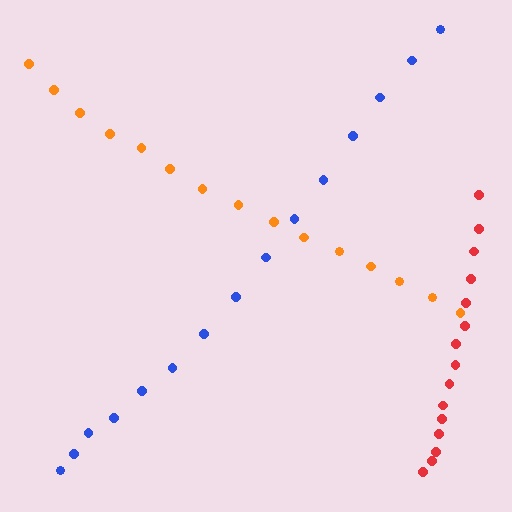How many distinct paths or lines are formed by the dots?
There are 3 distinct paths.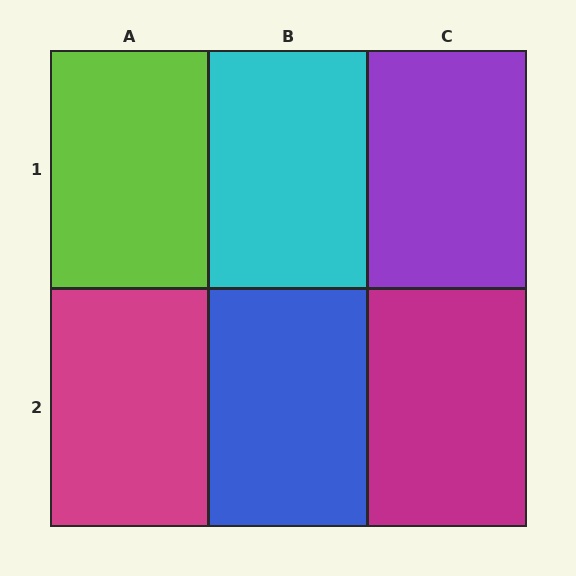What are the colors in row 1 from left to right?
Lime, cyan, purple.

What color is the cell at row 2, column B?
Blue.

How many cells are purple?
1 cell is purple.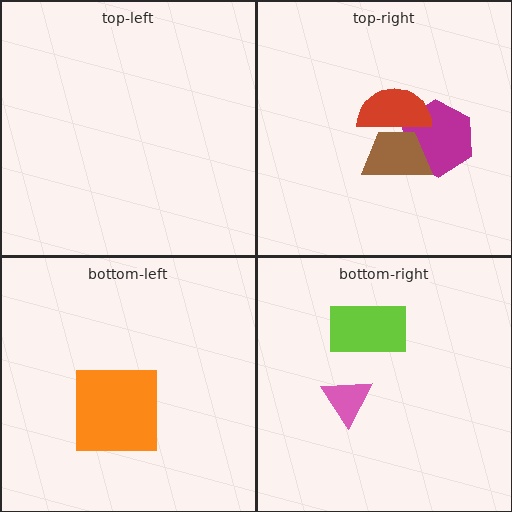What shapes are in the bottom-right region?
The lime rectangle, the pink triangle.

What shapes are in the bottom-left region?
The orange square.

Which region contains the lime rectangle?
The bottom-right region.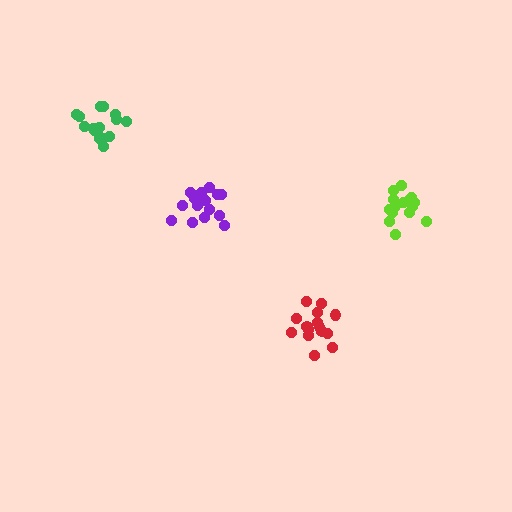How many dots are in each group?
Group 1: 16 dots, Group 2: 16 dots, Group 3: 15 dots, Group 4: 16 dots (63 total).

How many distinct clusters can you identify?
There are 4 distinct clusters.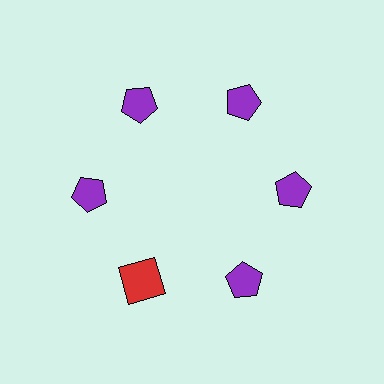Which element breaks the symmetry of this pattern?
The red square at roughly the 7 o'clock position breaks the symmetry. All other shapes are purple pentagons.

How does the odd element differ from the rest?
It differs in both color (red instead of purple) and shape (square instead of pentagon).